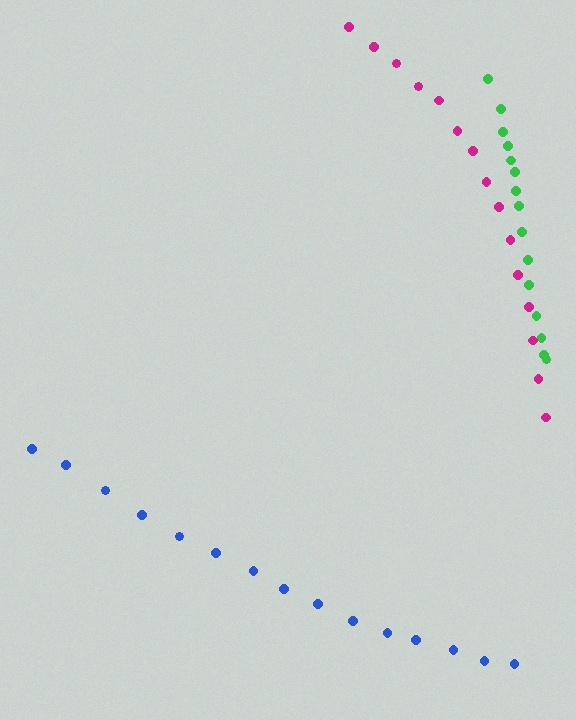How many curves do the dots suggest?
There are 3 distinct paths.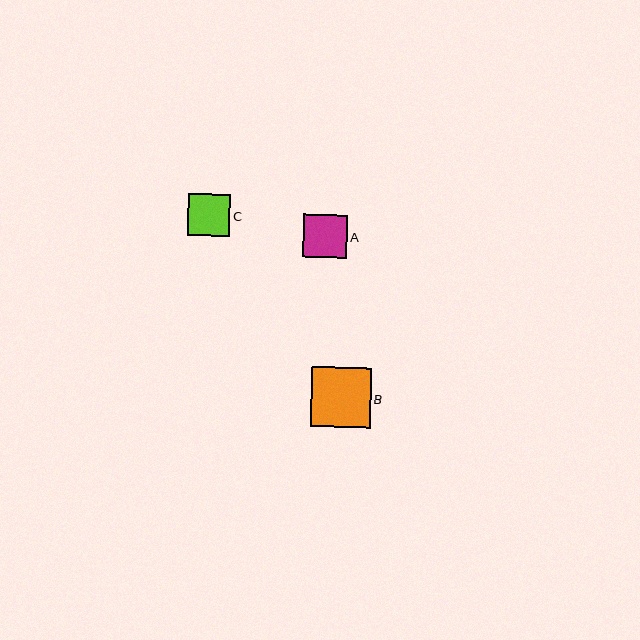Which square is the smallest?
Square C is the smallest with a size of approximately 42 pixels.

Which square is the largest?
Square B is the largest with a size of approximately 60 pixels.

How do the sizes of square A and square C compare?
Square A and square C are approximately the same size.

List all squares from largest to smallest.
From largest to smallest: B, A, C.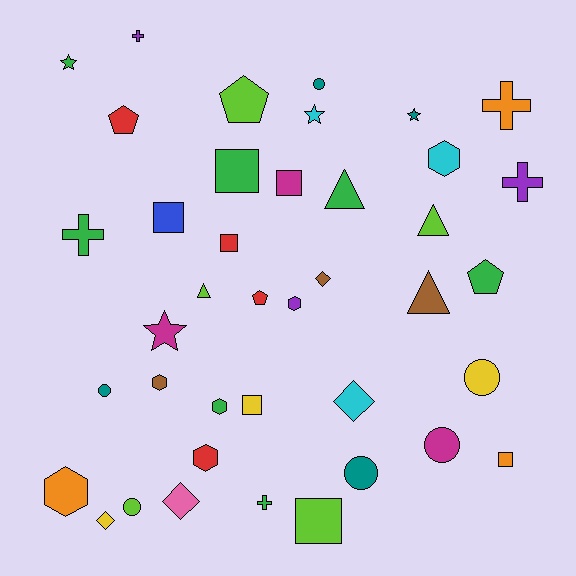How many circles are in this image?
There are 6 circles.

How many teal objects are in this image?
There are 4 teal objects.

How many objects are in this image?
There are 40 objects.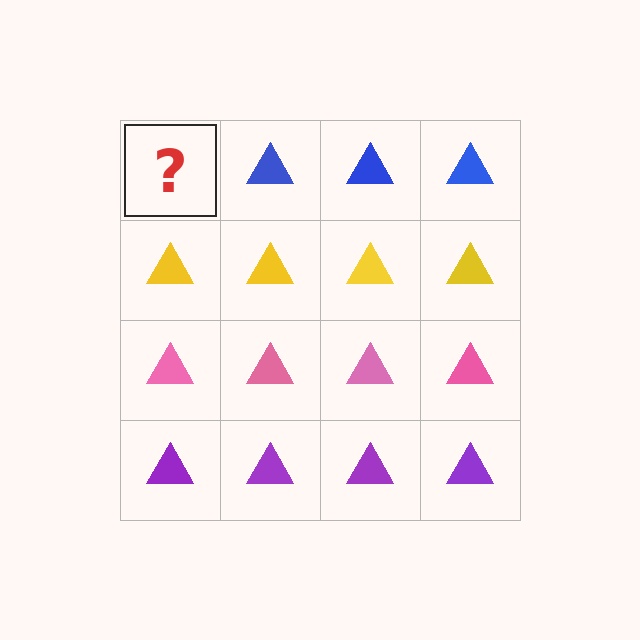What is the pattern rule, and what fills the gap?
The rule is that each row has a consistent color. The gap should be filled with a blue triangle.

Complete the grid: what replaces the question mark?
The question mark should be replaced with a blue triangle.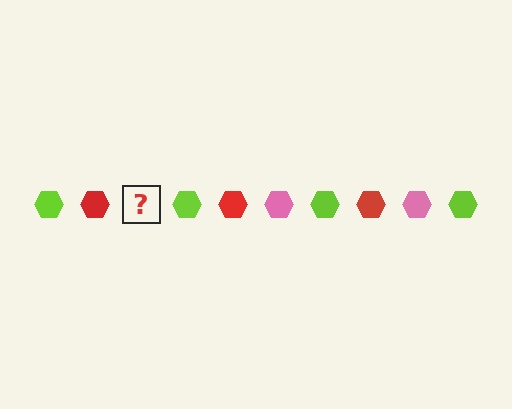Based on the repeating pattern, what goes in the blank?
The blank should be a pink hexagon.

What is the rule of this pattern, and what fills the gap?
The rule is that the pattern cycles through lime, red, pink hexagons. The gap should be filled with a pink hexagon.